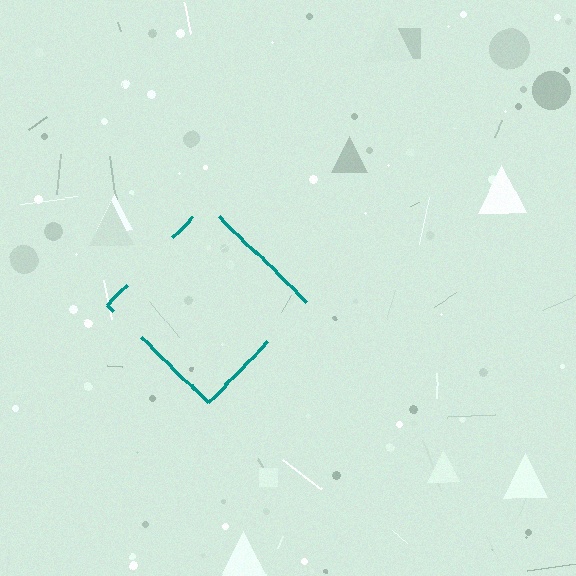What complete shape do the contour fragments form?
The contour fragments form a diamond.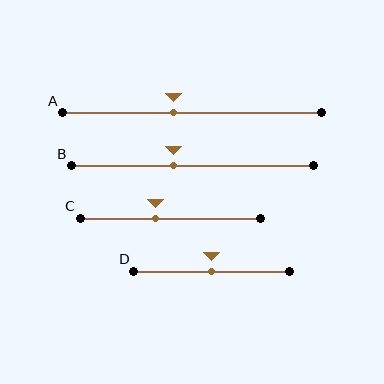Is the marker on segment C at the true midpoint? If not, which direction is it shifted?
No, the marker on segment C is shifted to the left by about 9% of the segment length.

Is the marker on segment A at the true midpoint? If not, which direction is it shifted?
No, the marker on segment A is shifted to the left by about 7% of the segment length.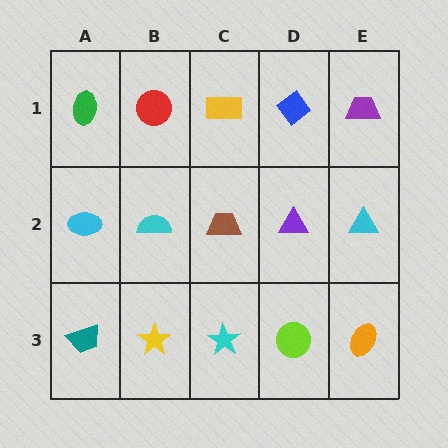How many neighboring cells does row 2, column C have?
4.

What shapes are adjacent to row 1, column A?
A cyan ellipse (row 2, column A), a red circle (row 1, column B).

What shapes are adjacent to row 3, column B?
A cyan semicircle (row 2, column B), a teal trapezoid (row 3, column A), a cyan star (row 3, column C).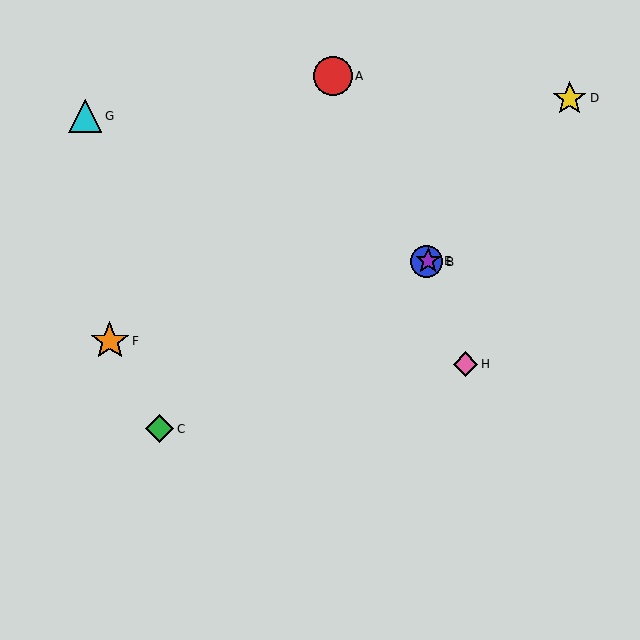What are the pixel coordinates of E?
Object E is at (428, 261).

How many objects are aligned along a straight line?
3 objects (B, C, E) are aligned along a straight line.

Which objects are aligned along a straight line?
Objects B, C, E are aligned along a straight line.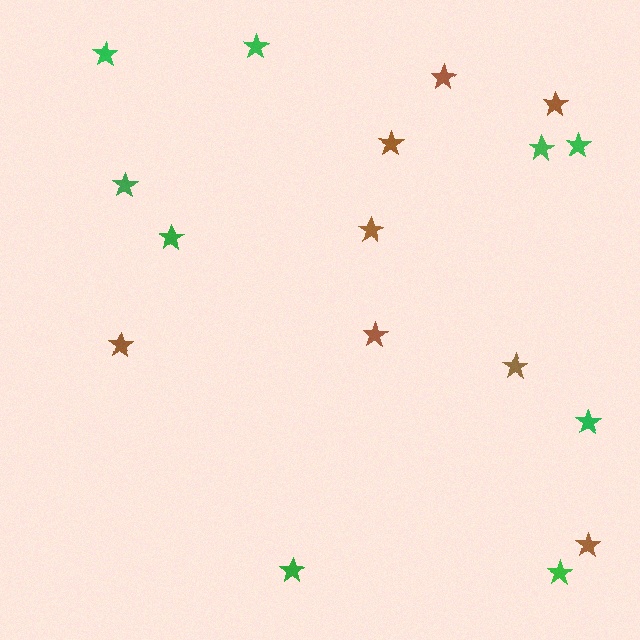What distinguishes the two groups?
There are 2 groups: one group of green stars (9) and one group of brown stars (8).